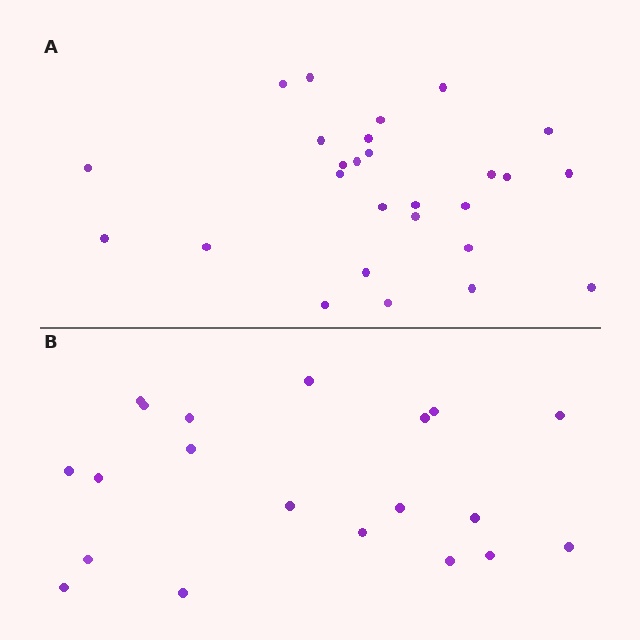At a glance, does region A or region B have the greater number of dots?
Region A (the top region) has more dots.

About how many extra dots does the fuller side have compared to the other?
Region A has roughly 8 or so more dots than region B.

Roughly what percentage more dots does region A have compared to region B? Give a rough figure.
About 35% more.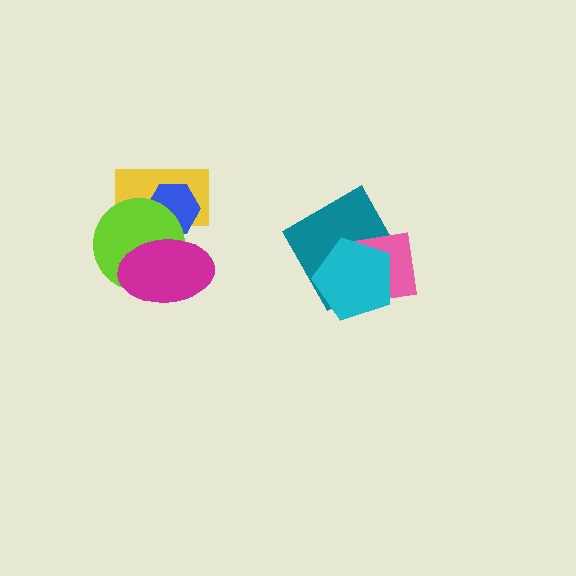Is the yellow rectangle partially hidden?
Yes, it is partially covered by another shape.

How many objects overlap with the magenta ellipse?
3 objects overlap with the magenta ellipse.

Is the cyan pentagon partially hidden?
No, no other shape covers it.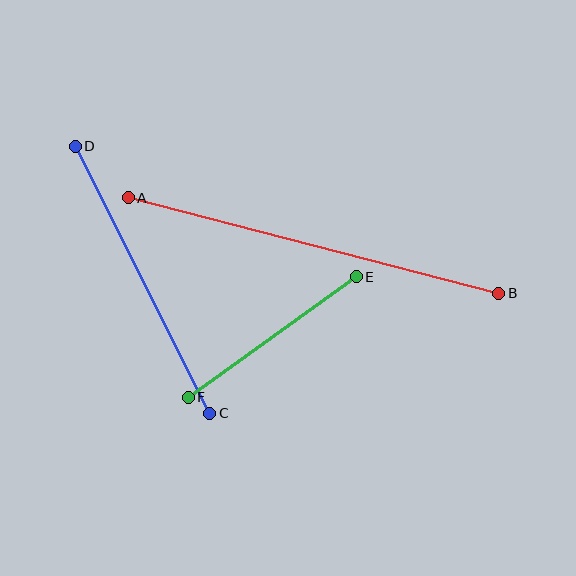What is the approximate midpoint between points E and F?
The midpoint is at approximately (272, 337) pixels.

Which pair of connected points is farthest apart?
Points A and B are farthest apart.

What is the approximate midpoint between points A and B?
The midpoint is at approximately (313, 245) pixels.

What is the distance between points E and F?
The distance is approximately 207 pixels.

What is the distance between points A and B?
The distance is approximately 383 pixels.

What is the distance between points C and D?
The distance is approximately 299 pixels.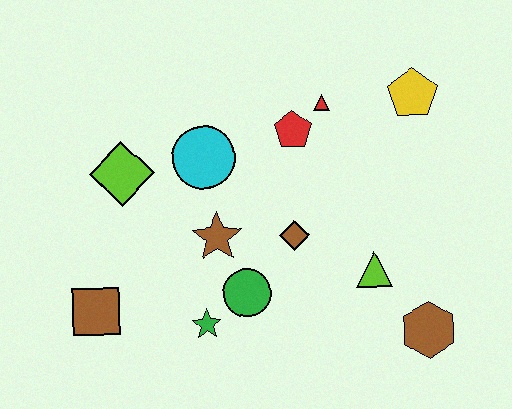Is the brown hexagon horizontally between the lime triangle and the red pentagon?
No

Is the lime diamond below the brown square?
No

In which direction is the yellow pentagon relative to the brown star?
The yellow pentagon is to the right of the brown star.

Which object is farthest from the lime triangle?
The brown square is farthest from the lime triangle.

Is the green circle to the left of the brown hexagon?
Yes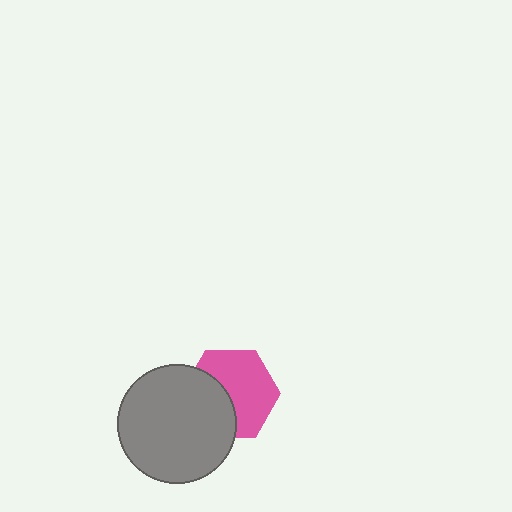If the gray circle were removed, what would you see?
You would see the complete pink hexagon.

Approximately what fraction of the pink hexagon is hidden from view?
Roughly 39% of the pink hexagon is hidden behind the gray circle.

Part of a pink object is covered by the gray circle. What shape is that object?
It is a hexagon.